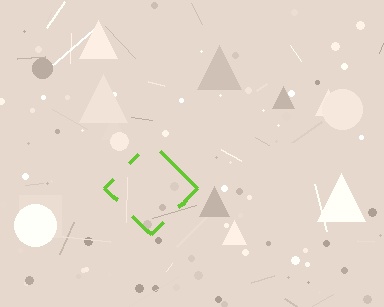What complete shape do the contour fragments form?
The contour fragments form a diamond.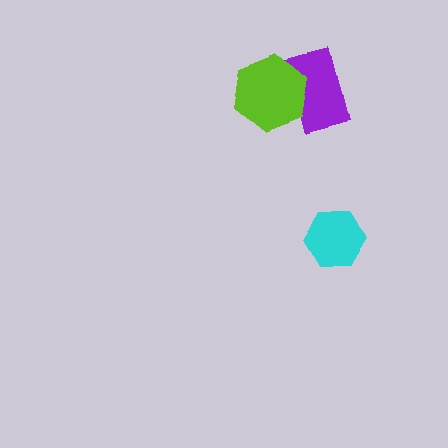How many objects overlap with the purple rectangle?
1 object overlaps with the purple rectangle.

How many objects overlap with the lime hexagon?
1 object overlaps with the lime hexagon.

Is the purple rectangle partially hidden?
Yes, it is partially covered by another shape.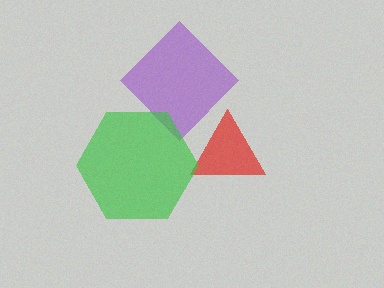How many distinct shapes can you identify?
There are 3 distinct shapes: a red triangle, a purple diamond, a green hexagon.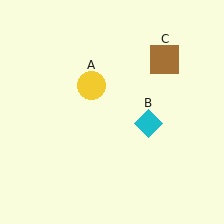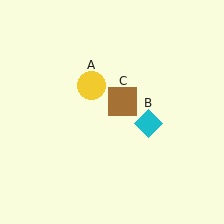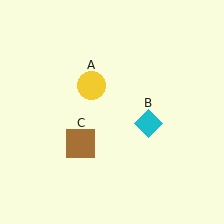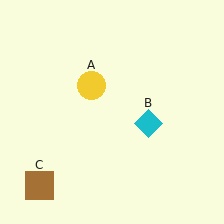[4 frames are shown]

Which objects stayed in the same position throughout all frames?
Yellow circle (object A) and cyan diamond (object B) remained stationary.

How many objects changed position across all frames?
1 object changed position: brown square (object C).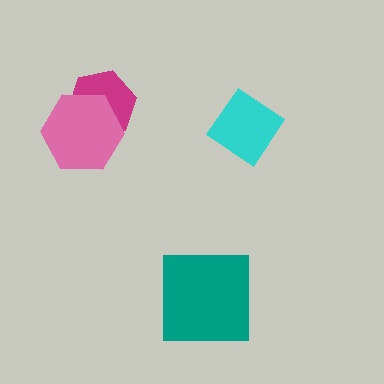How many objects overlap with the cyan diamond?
0 objects overlap with the cyan diamond.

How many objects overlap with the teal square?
0 objects overlap with the teal square.